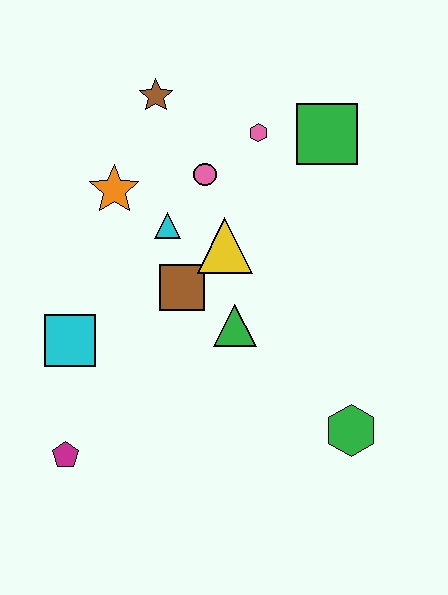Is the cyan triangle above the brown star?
No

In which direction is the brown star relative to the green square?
The brown star is to the left of the green square.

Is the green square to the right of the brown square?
Yes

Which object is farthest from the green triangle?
The brown star is farthest from the green triangle.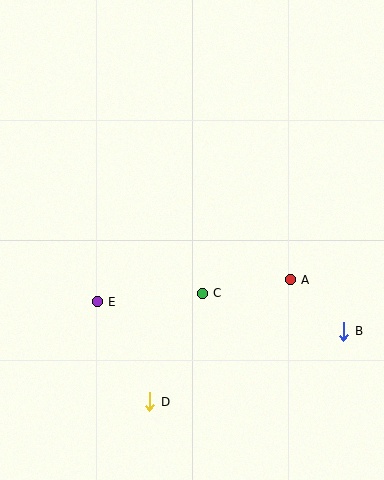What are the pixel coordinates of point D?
Point D is at (150, 402).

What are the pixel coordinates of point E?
Point E is at (97, 302).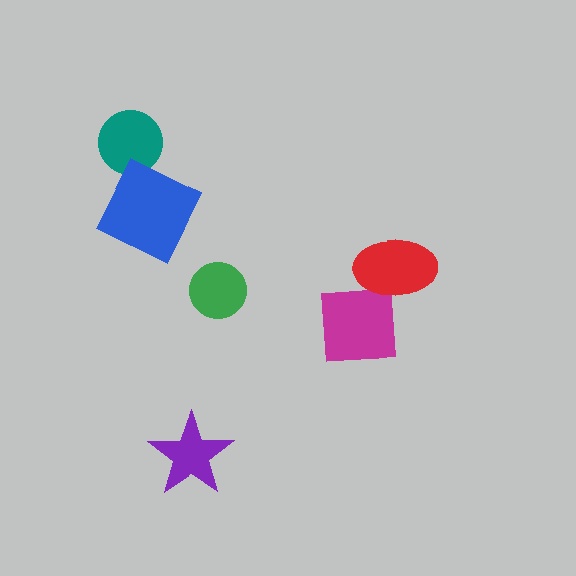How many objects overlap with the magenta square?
1 object overlaps with the magenta square.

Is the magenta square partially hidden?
Yes, it is partially covered by another shape.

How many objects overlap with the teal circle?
0 objects overlap with the teal circle.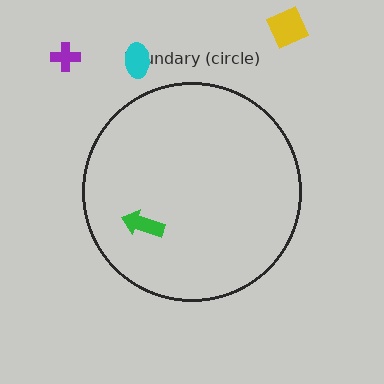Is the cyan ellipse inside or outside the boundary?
Outside.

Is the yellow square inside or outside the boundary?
Outside.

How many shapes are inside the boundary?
1 inside, 3 outside.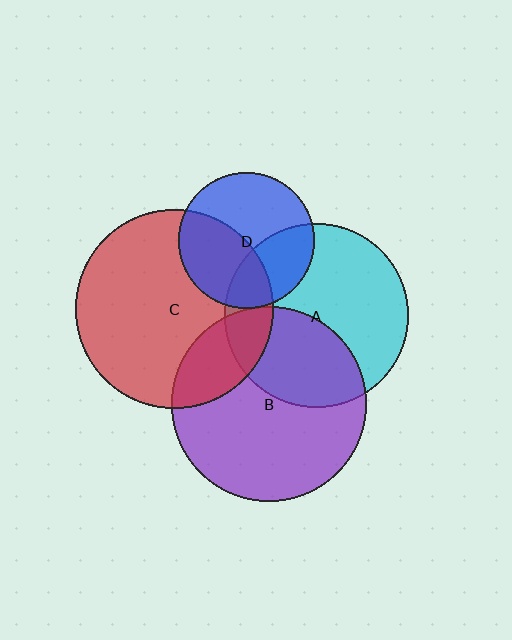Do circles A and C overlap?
Yes.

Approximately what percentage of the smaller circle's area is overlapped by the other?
Approximately 15%.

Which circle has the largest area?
Circle C (red).